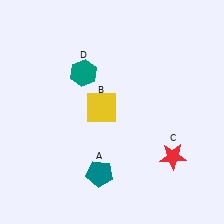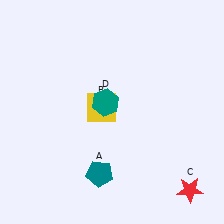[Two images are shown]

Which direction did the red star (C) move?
The red star (C) moved down.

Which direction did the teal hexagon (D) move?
The teal hexagon (D) moved down.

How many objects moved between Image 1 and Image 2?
2 objects moved between the two images.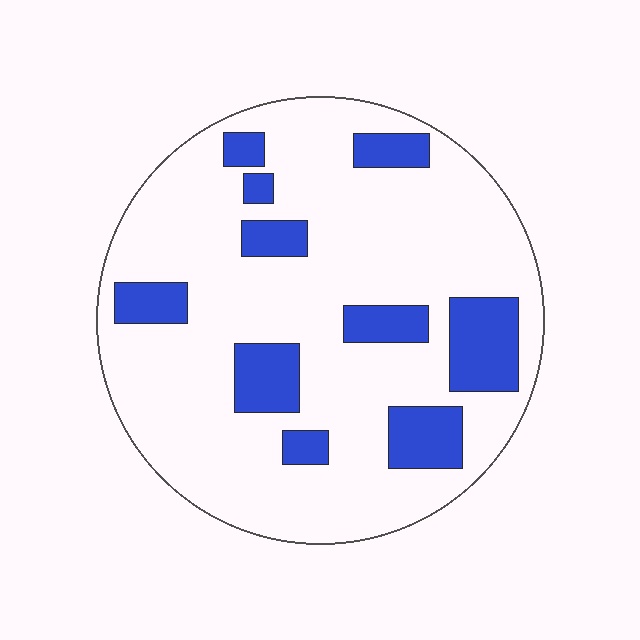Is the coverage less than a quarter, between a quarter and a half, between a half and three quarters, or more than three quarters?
Less than a quarter.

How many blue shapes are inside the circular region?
10.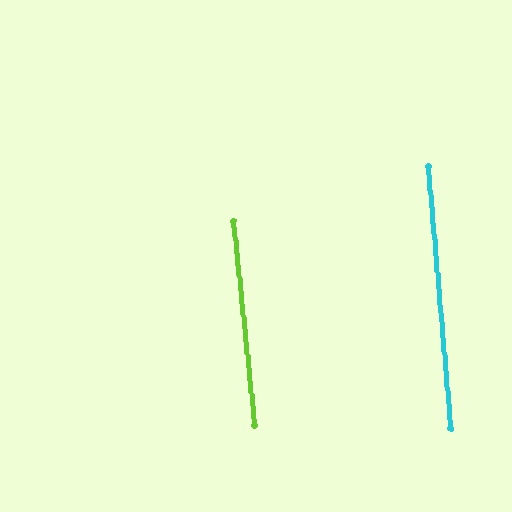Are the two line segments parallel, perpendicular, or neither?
Parallel — their directions differ by only 0.9°.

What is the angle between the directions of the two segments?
Approximately 1 degree.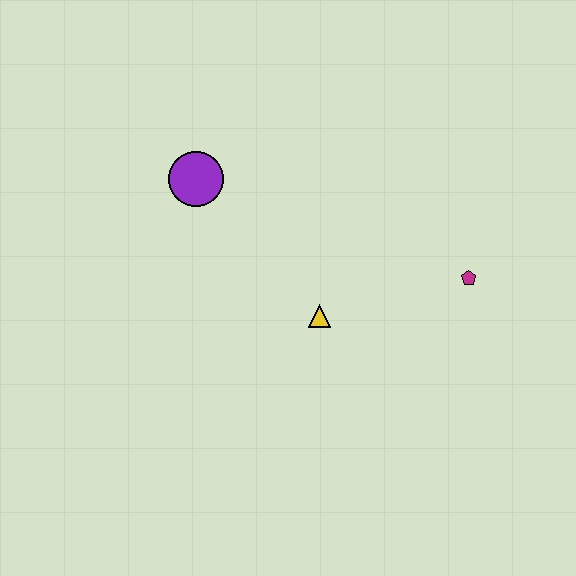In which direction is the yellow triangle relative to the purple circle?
The yellow triangle is below the purple circle.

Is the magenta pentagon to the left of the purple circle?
No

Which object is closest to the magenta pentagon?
The yellow triangle is closest to the magenta pentagon.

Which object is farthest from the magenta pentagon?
The purple circle is farthest from the magenta pentagon.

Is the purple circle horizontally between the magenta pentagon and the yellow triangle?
No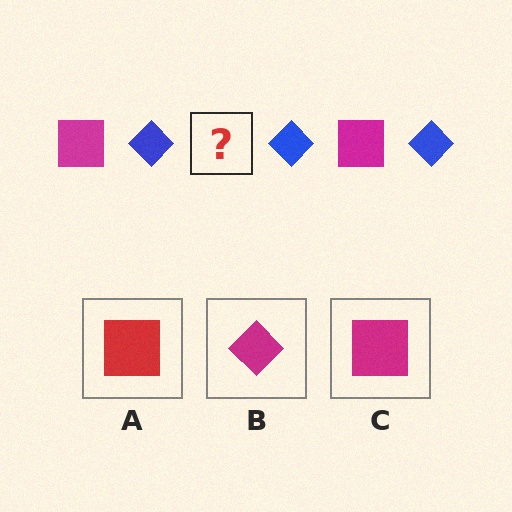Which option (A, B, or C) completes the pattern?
C.